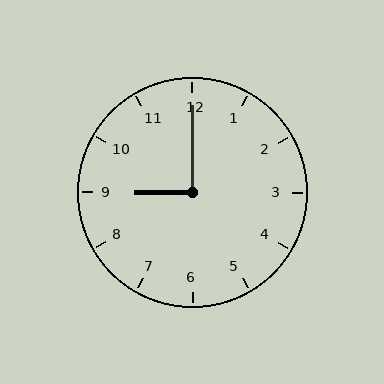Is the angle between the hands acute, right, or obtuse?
It is right.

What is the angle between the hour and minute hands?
Approximately 90 degrees.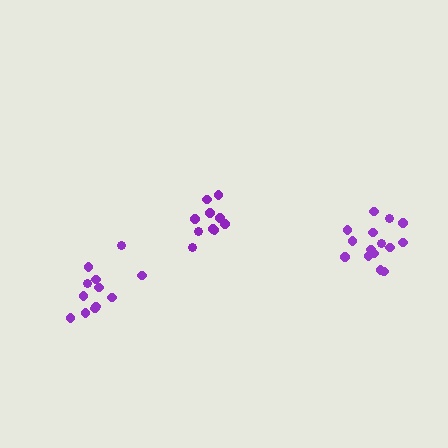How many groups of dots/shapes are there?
There are 3 groups.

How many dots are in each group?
Group 1: 15 dots, Group 2: 10 dots, Group 3: 12 dots (37 total).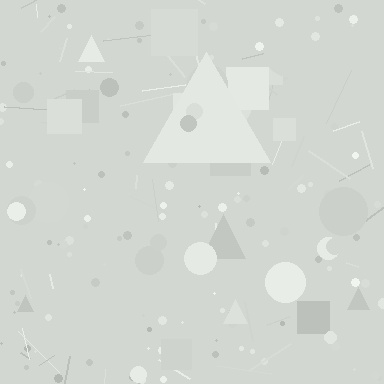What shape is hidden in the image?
A triangle is hidden in the image.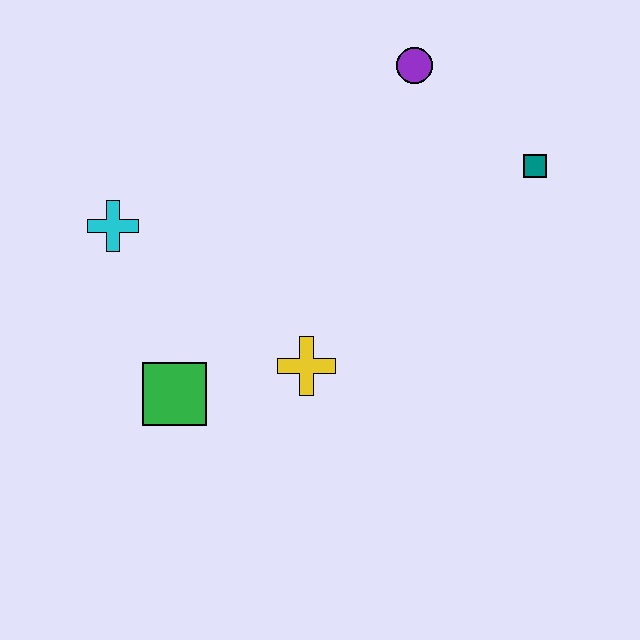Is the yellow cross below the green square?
No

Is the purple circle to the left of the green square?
No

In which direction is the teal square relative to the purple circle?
The teal square is to the right of the purple circle.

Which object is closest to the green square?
The yellow cross is closest to the green square.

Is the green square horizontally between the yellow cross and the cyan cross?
Yes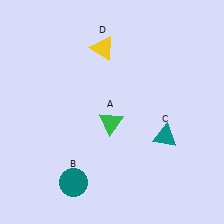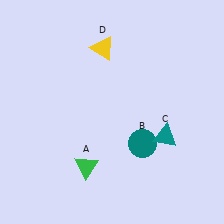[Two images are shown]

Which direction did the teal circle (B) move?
The teal circle (B) moved right.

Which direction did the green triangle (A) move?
The green triangle (A) moved down.